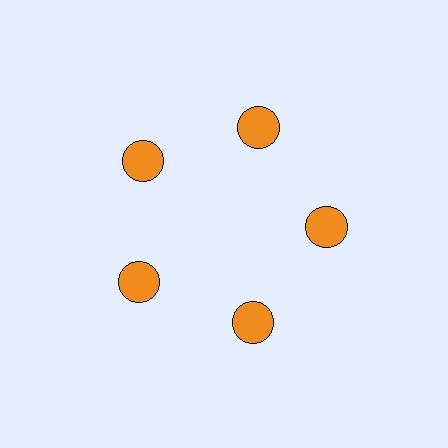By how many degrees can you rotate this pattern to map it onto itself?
The pattern maps onto itself every 72 degrees of rotation.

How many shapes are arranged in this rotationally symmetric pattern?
There are 5 shapes, arranged in 5 groups of 1.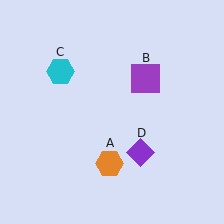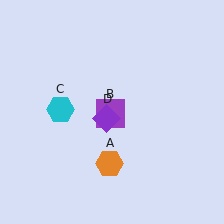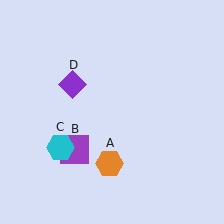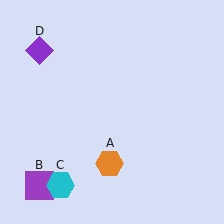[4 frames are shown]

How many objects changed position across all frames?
3 objects changed position: purple square (object B), cyan hexagon (object C), purple diamond (object D).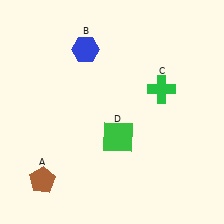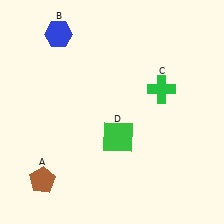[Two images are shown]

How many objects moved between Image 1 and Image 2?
1 object moved between the two images.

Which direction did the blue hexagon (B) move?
The blue hexagon (B) moved left.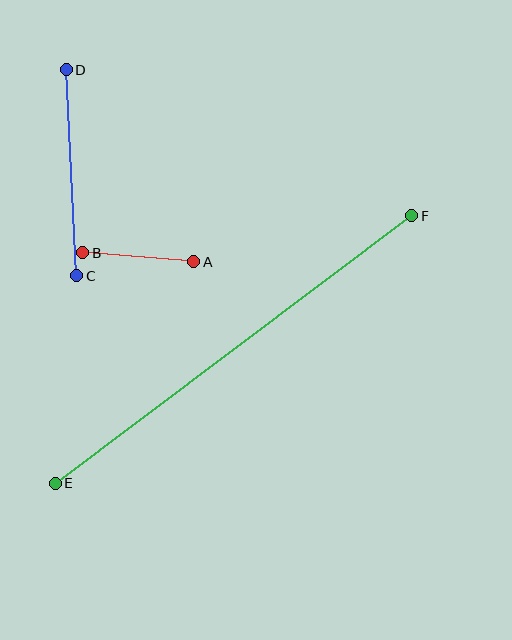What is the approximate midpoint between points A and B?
The midpoint is at approximately (138, 257) pixels.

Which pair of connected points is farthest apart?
Points E and F are farthest apart.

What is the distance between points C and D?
The distance is approximately 207 pixels.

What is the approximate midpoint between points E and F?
The midpoint is at approximately (234, 349) pixels.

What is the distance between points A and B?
The distance is approximately 112 pixels.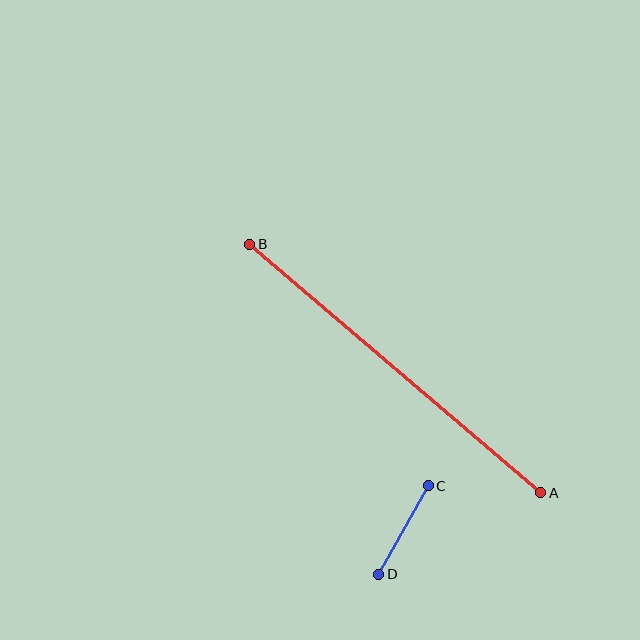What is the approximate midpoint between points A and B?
The midpoint is at approximately (395, 368) pixels.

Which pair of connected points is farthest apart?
Points A and B are farthest apart.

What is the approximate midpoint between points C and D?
The midpoint is at approximately (404, 530) pixels.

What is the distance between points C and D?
The distance is approximately 102 pixels.